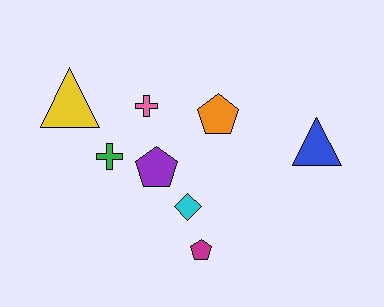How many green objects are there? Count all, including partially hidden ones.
There is 1 green object.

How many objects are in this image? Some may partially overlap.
There are 8 objects.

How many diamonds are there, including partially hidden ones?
There is 1 diamond.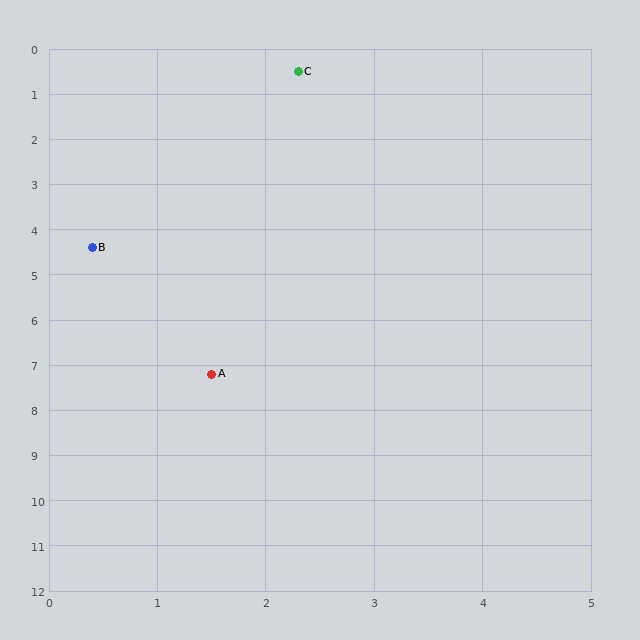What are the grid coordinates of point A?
Point A is at approximately (1.5, 7.2).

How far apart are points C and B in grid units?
Points C and B are about 4.3 grid units apart.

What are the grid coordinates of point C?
Point C is at approximately (2.3, 0.5).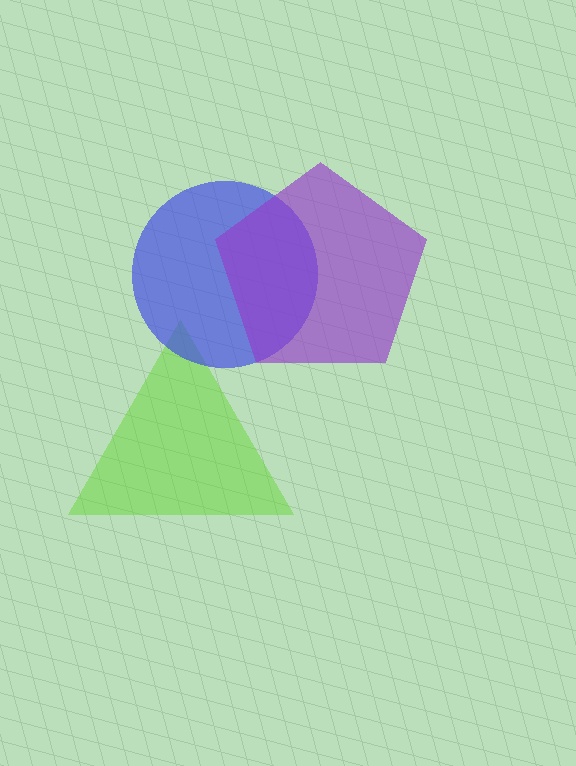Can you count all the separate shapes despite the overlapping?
Yes, there are 3 separate shapes.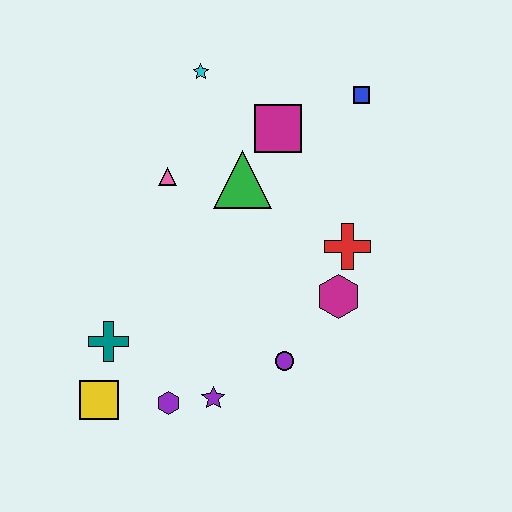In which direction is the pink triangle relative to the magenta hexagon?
The pink triangle is to the left of the magenta hexagon.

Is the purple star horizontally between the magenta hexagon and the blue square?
No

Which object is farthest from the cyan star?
The yellow square is farthest from the cyan star.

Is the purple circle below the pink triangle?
Yes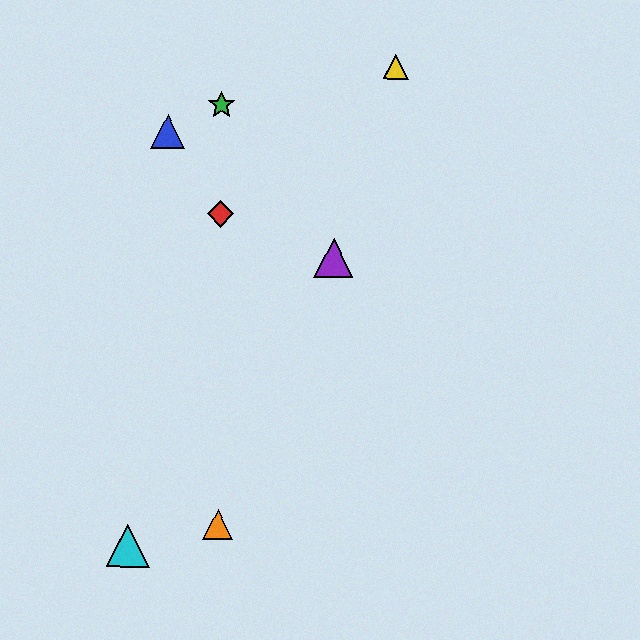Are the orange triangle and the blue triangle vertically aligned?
No, the orange triangle is at x≈218 and the blue triangle is at x≈168.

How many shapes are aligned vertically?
3 shapes (the red diamond, the green star, the orange triangle) are aligned vertically.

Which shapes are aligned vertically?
The red diamond, the green star, the orange triangle are aligned vertically.